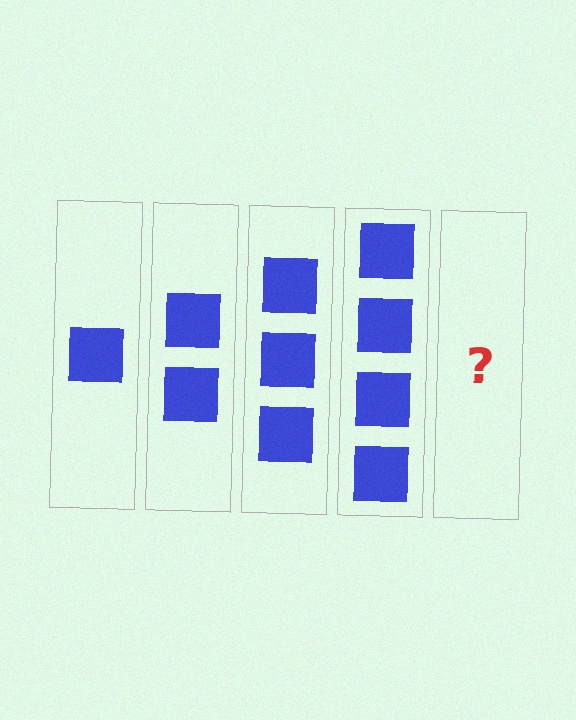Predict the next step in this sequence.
The next step is 5 squares.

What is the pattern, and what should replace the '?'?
The pattern is that each step adds one more square. The '?' should be 5 squares.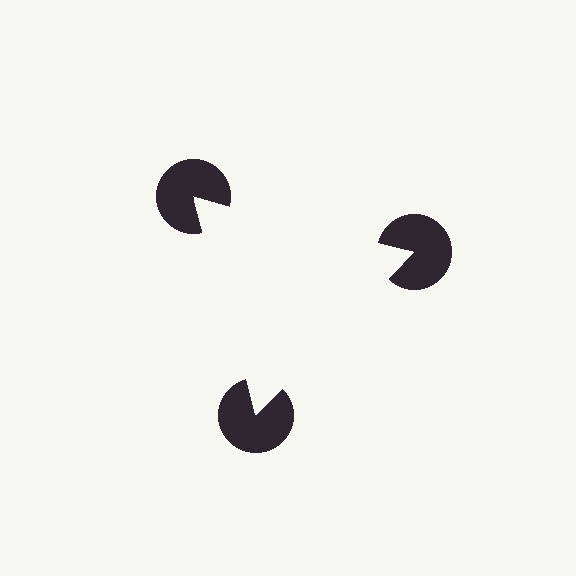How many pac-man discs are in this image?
There are 3 — one at each vertex of the illusory triangle.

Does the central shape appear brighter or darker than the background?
It typically appears slightly brighter than the background, even though no actual brightness change is drawn.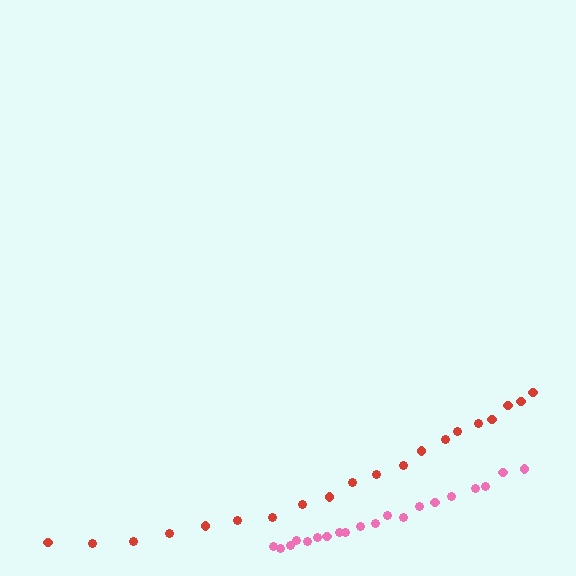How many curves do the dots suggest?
There are 2 distinct paths.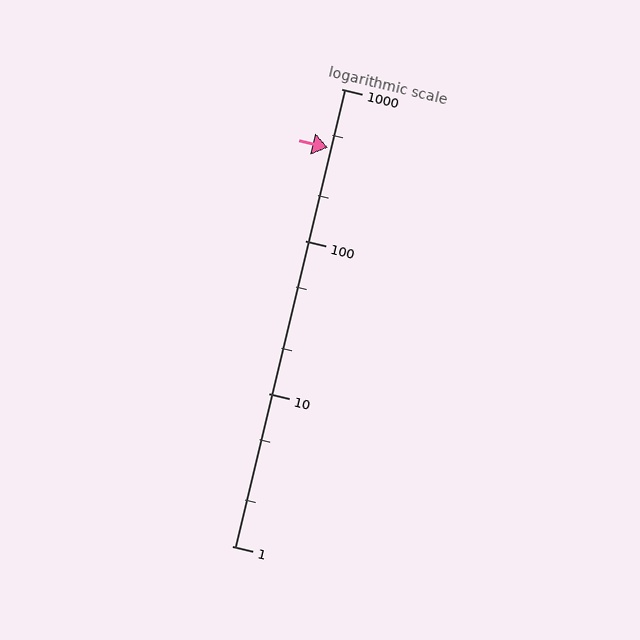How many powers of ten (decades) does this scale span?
The scale spans 3 decades, from 1 to 1000.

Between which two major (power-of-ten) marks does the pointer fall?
The pointer is between 100 and 1000.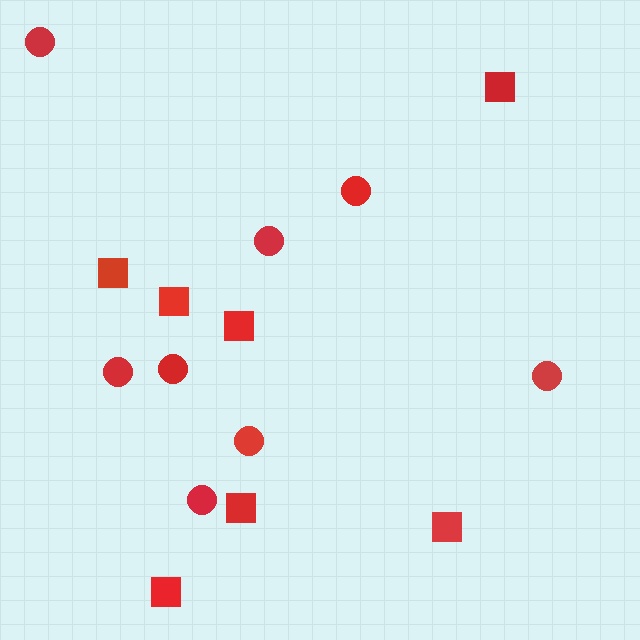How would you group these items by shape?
There are 2 groups: one group of squares (7) and one group of circles (8).